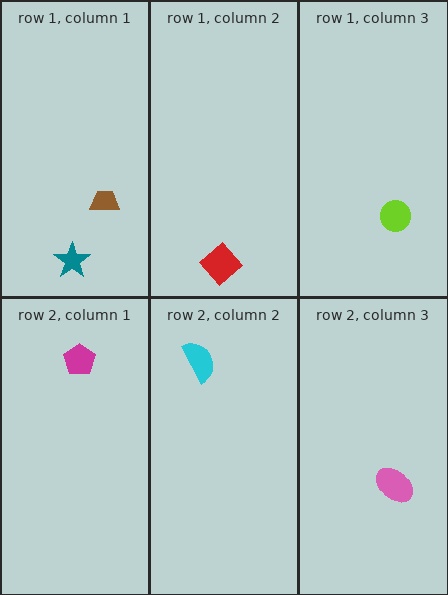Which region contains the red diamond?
The row 1, column 2 region.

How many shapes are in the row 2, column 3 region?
1.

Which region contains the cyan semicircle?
The row 2, column 2 region.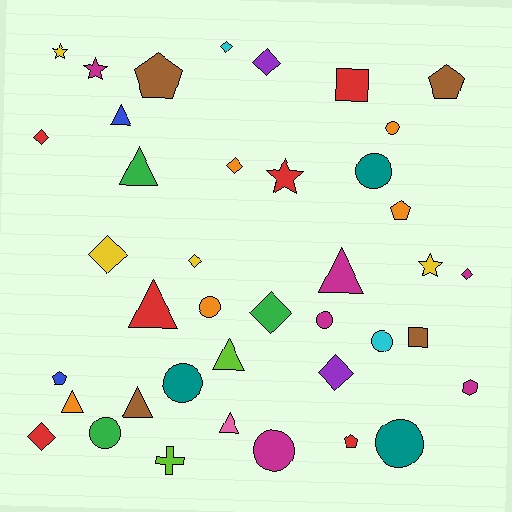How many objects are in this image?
There are 40 objects.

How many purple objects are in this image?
There are 2 purple objects.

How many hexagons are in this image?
There is 1 hexagon.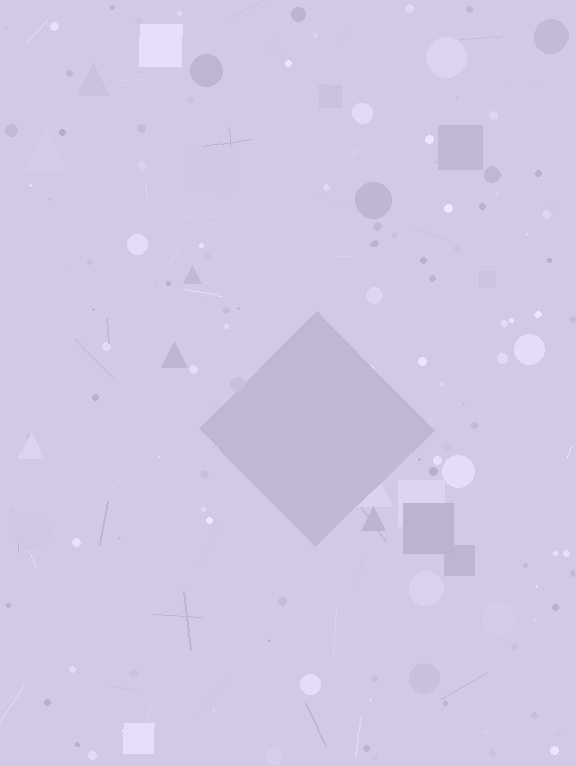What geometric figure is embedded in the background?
A diamond is embedded in the background.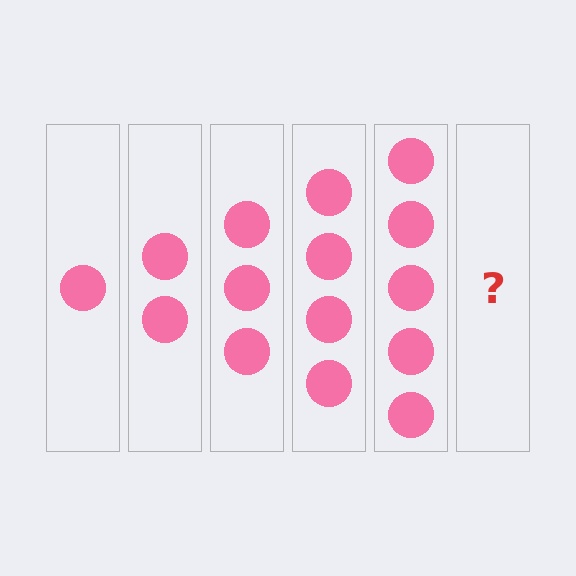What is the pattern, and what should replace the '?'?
The pattern is that each step adds one more circle. The '?' should be 6 circles.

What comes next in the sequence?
The next element should be 6 circles.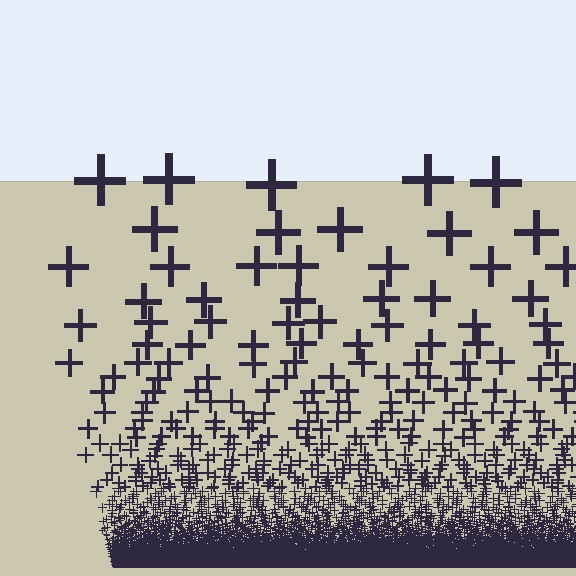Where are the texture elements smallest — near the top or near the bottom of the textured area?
Near the bottom.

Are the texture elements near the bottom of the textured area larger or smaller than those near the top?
Smaller. The gradient is inverted — elements near the bottom are smaller and denser.